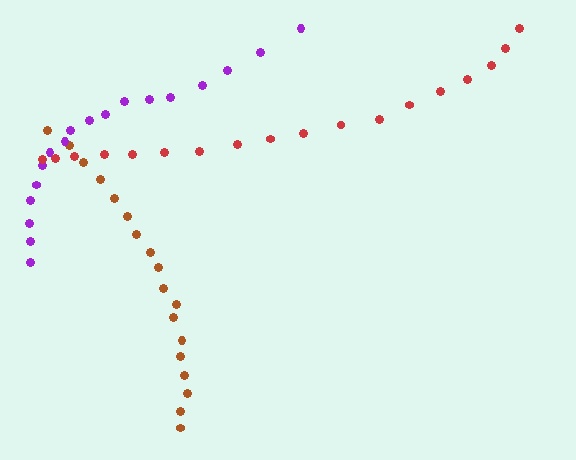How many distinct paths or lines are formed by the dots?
There are 3 distinct paths.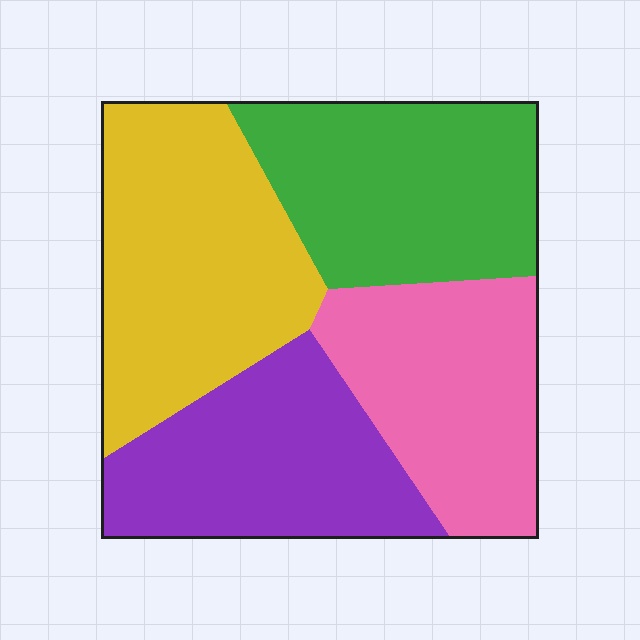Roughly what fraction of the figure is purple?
Purple covers around 25% of the figure.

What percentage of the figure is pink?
Pink takes up less than a quarter of the figure.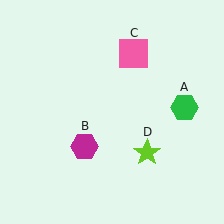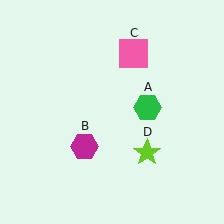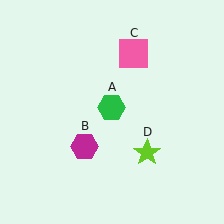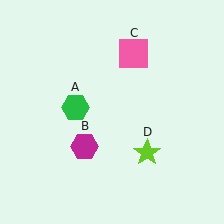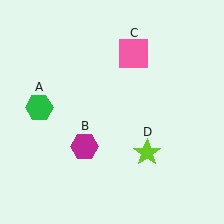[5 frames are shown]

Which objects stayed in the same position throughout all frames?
Magenta hexagon (object B) and pink square (object C) and lime star (object D) remained stationary.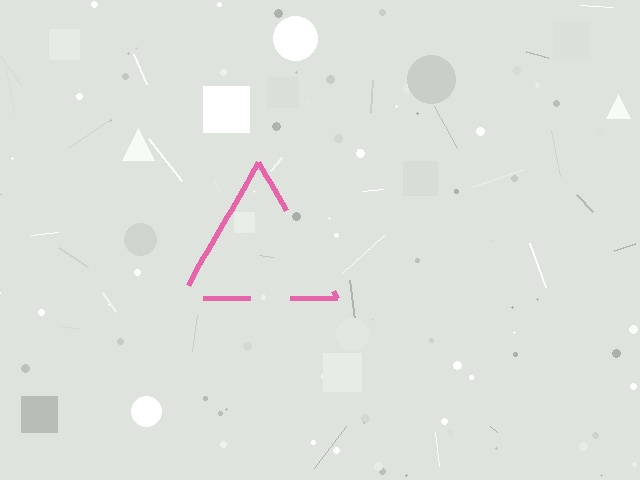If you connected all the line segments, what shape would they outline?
They would outline a triangle.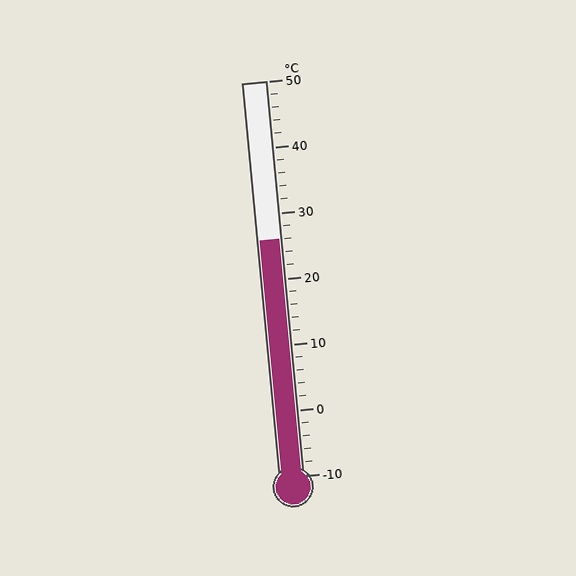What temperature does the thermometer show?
The thermometer shows approximately 26°C.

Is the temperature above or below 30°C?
The temperature is below 30°C.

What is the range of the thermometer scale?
The thermometer scale ranges from -10°C to 50°C.